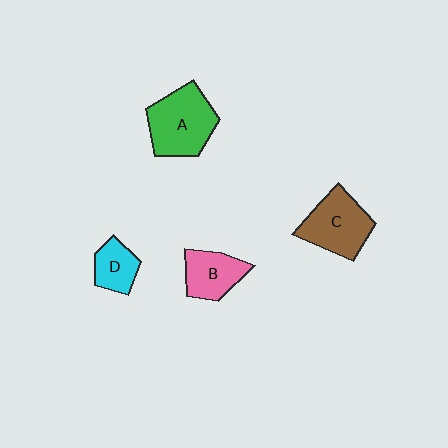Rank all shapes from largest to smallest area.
From largest to smallest: A (green), C (brown), B (pink), D (cyan).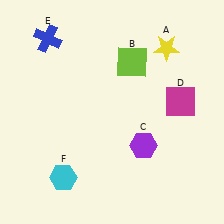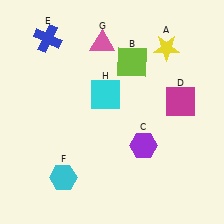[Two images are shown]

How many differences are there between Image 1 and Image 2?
There are 2 differences between the two images.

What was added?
A pink triangle (G), a cyan square (H) were added in Image 2.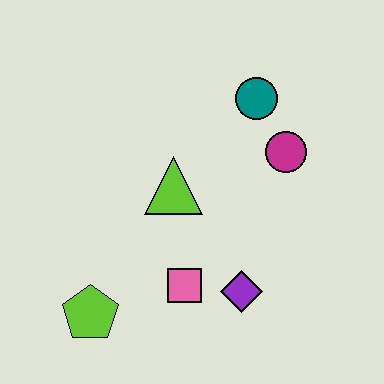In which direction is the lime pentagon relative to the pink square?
The lime pentagon is to the left of the pink square.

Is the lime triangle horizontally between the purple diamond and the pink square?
No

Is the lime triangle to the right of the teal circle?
No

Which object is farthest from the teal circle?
The lime pentagon is farthest from the teal circle.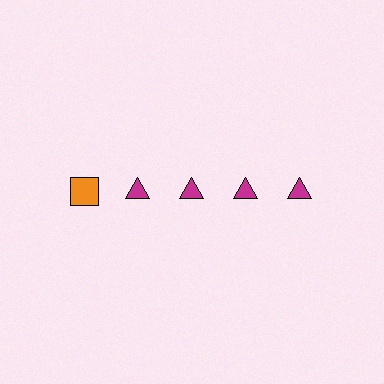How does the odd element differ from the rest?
It differs in both color (orange instead of magenta) and shape (square instead of triangle).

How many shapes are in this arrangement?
There are 5 shapes arranged in a grid pattern.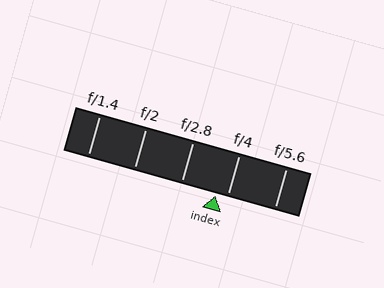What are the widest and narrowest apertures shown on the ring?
The widest aperture shown is f/1.4 and the narrowest is f/5.6.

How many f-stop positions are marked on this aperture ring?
There are 5 f-stop positions marked.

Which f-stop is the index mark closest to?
The index mark is closest to f/4.